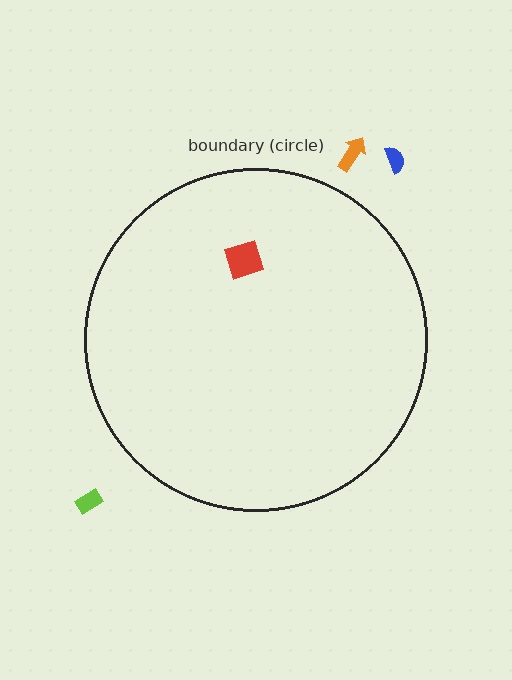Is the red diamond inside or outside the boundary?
Inside.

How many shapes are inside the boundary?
1 inside, 3 outside.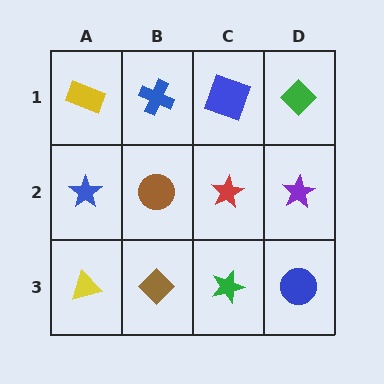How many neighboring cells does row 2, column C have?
4.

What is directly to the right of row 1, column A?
A blue cross.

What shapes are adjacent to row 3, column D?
A purple star (row 2, column D), a green star (row 3, column C).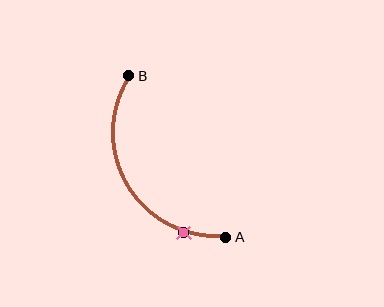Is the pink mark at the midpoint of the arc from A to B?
No. The pink mark lies on the arc but is closer to endpoint A. The arc midpoint would be at the point on the curve equidistant along the arc from both A and B.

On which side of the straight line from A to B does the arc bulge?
The arc bulges to the left of the straight line connecting A and B.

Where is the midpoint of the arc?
The arc midpoint is the point on the curve farthest from the straight line joining A and B. It sits to the left of that line.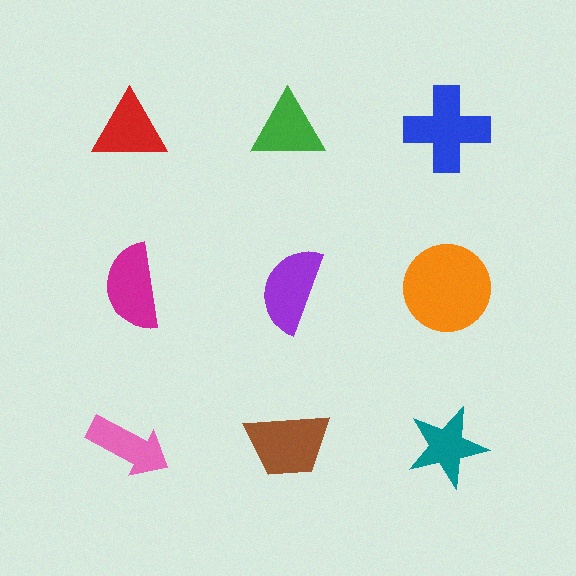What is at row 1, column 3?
A blue cross.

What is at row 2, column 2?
A purple semicircle.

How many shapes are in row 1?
3 shapes.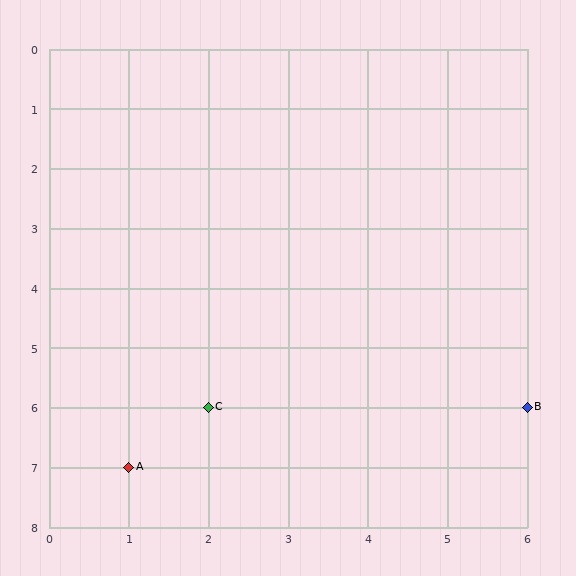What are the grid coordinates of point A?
Point A is at grid coordinates (1, 7).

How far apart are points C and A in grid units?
Points C and A are 1 column and 1 row apart (about 1.4 grid units diagonally).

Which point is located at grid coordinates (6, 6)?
Point B is at (6, 6).